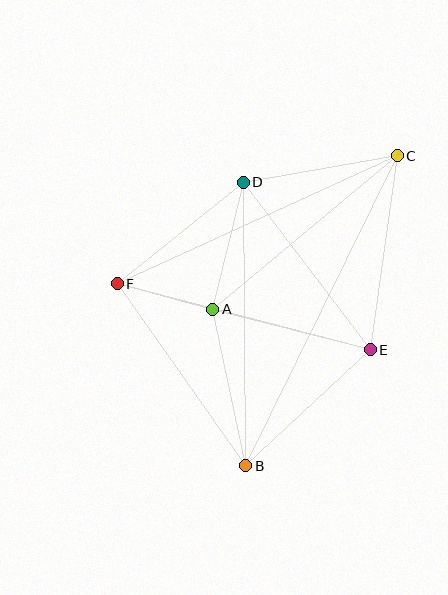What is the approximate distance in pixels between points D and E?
The distance between D and E is approximately 210 pixels.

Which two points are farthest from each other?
Points B and C are farthest from each other.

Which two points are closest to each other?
Points A and F are closest to each other.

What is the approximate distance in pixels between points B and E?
The distance between B and E is approximately 170 pixels.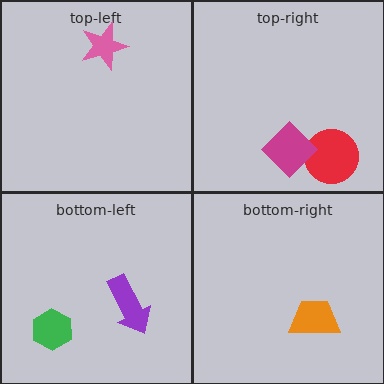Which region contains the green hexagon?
The bottom-left region.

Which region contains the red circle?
The top-right region.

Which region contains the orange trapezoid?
The bottom-right region.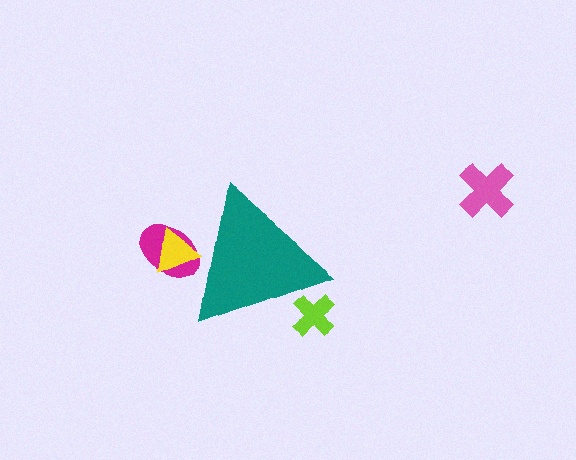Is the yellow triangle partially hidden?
Yes, the yellow triangle is partially hidden behind the teal triangle.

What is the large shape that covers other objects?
A teal triangle.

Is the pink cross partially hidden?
No, the pink cross is fully visible.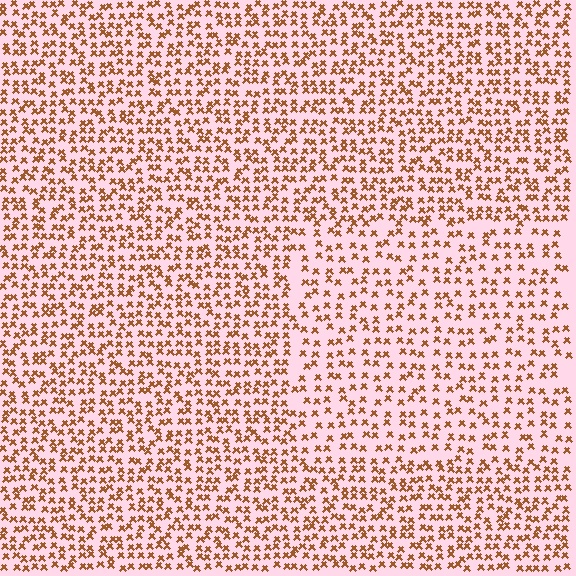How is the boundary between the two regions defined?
The boundary is defined by a change in element density (approximately 1.5x ratio). All elements are the same color, size, and shape.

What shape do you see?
I see a rectangle.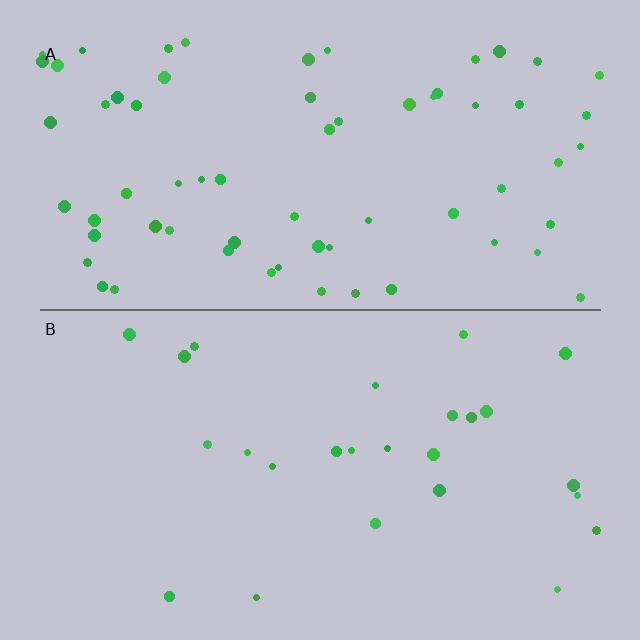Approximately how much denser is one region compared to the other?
Approximately 2.6× — region A over region B.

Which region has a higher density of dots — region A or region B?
A (the top).